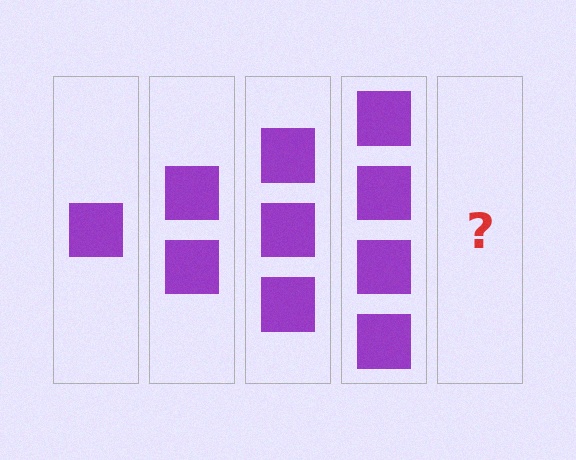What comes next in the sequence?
The next element should be 5 squares.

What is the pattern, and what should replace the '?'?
The pattern is that each step adds one more square. The '?' should be 5 squares.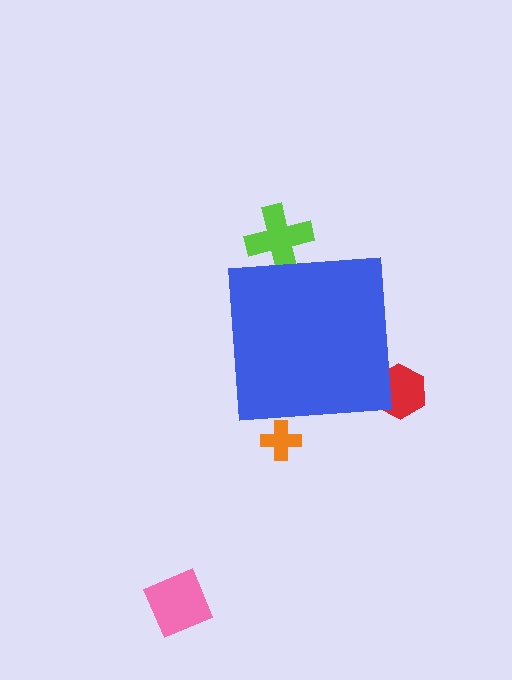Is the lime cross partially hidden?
Yes, the lime cross is partially hidden behind the blue square.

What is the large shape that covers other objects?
A blue square.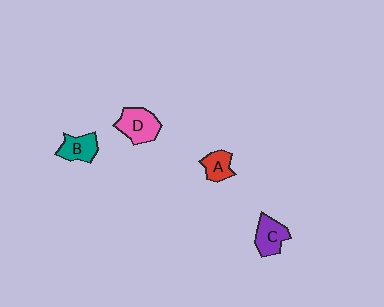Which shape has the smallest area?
Shape A (red).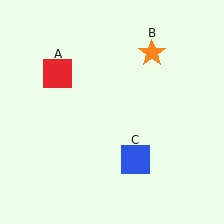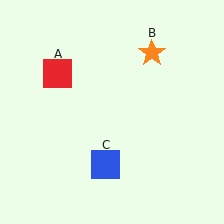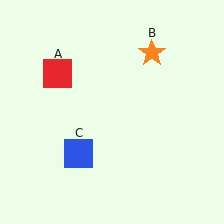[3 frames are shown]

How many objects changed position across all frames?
1 object changed position: blue square (object C).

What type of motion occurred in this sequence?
The blue square (object C) rotated clockwise around the center of the scene.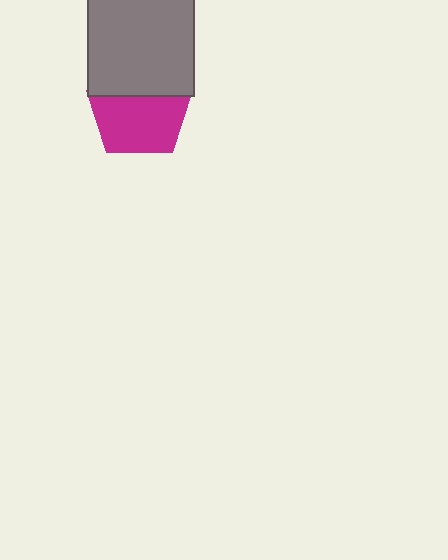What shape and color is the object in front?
The object in front is a gray square.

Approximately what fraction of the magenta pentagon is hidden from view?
Roughly 37% of the magenta pentagon is hidden behind the gray square.